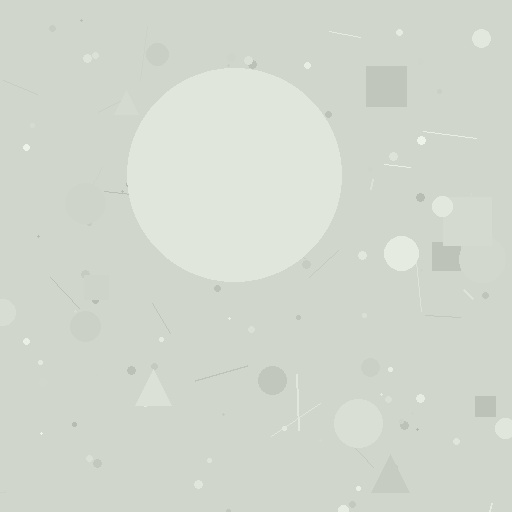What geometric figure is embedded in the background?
A circle is embedded in the background.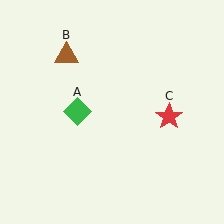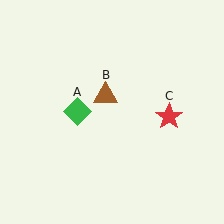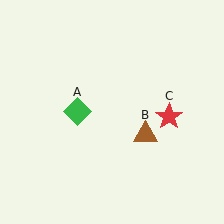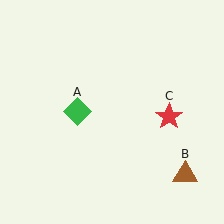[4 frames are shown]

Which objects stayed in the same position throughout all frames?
Green diamond (object A) and red star (object C) remained stationary.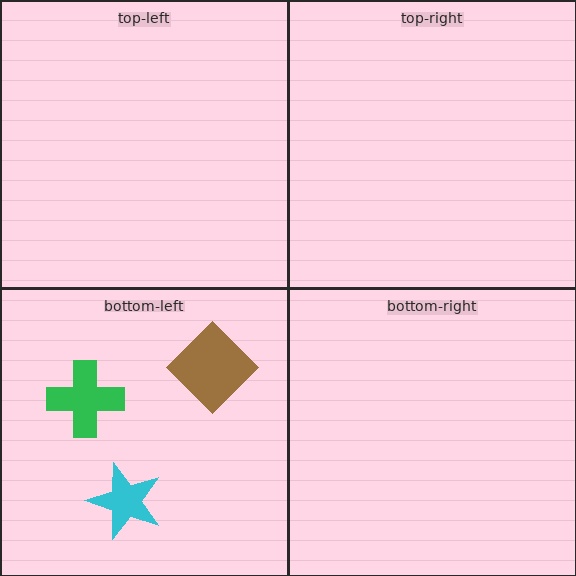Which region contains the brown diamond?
The bottom-left region.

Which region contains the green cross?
The bottom-left region.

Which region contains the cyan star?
The bottom-left region.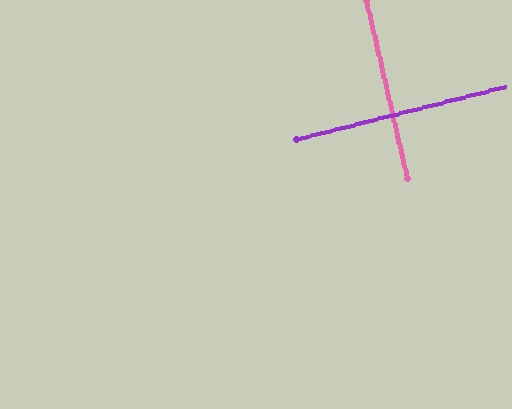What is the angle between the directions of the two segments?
Approximately 89 degrees.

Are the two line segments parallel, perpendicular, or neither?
Perpendicular — they meet at approximately 89°.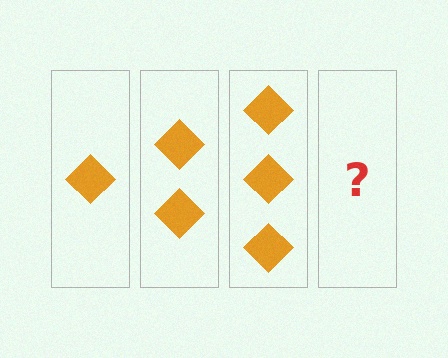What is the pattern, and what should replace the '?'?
The pattern is that each step adds one more diamond. The '?' should be 4 diamonds.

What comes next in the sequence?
The next element should be 4 diamonds.